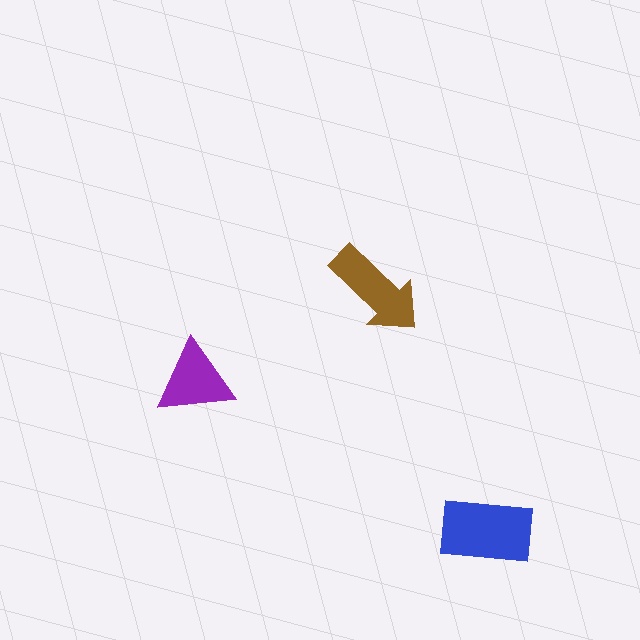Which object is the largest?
The blue rectangle.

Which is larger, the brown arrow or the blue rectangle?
The blue rectangle.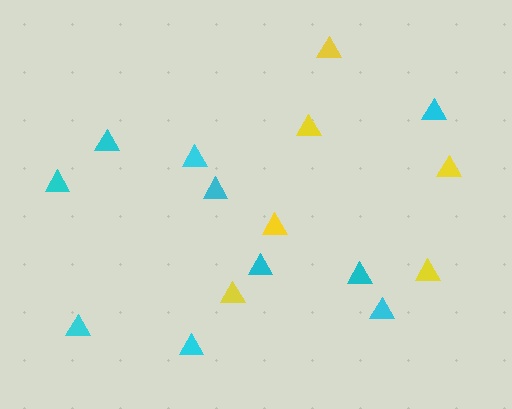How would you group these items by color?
There are 2 groups: one group of yellow triangles (6) and one group of cyan triangles (10).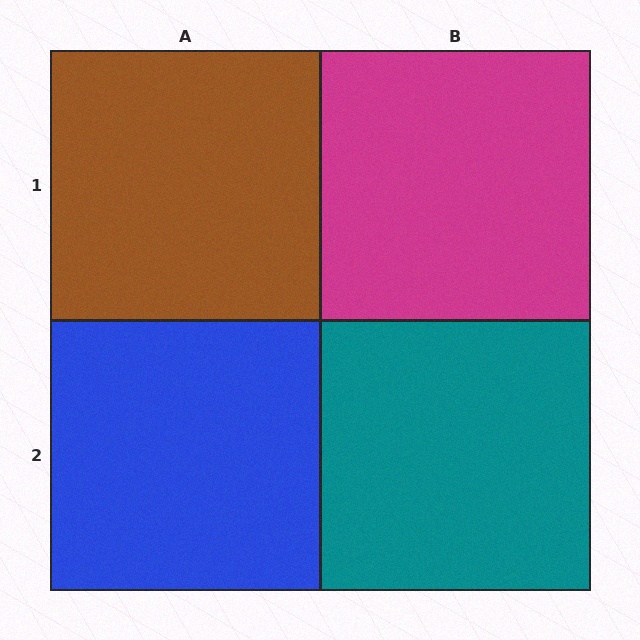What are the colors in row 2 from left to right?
Blue, teal.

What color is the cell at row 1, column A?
Brown.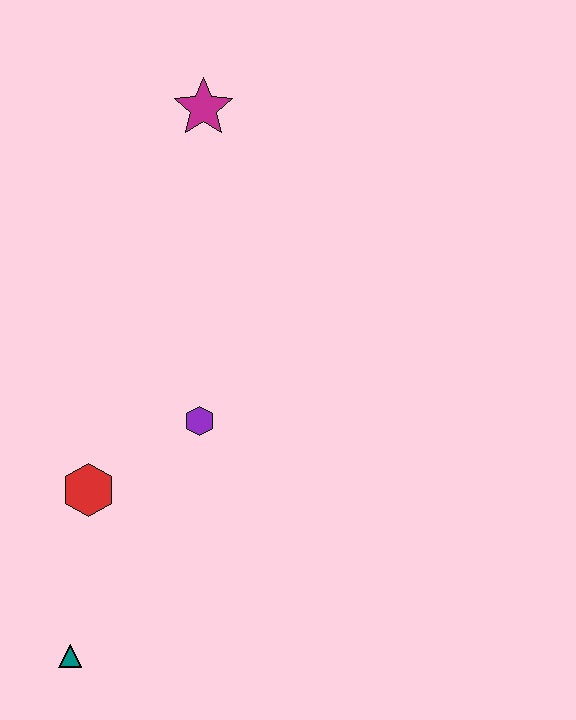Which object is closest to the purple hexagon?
The red hexagon is closest to the purple hexagon.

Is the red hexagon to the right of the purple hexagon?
No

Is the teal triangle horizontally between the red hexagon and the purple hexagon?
No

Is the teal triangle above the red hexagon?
No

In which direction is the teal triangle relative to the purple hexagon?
The teal triangle is below the purple hexagon.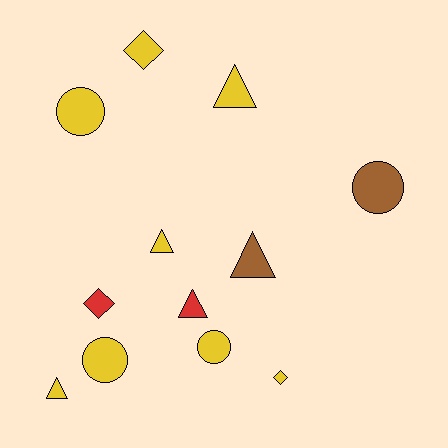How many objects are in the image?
There are 12 objects.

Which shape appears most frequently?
Triangle, with 5 objects.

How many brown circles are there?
There is 1 brown circle.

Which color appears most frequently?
Yellow, with 8 objects.